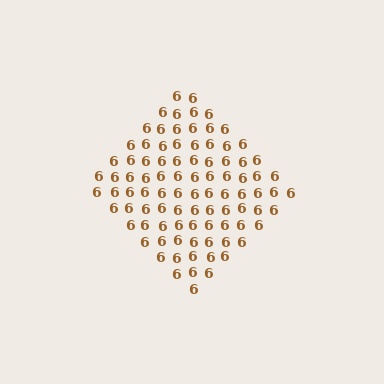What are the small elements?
The small elements are digit 6's.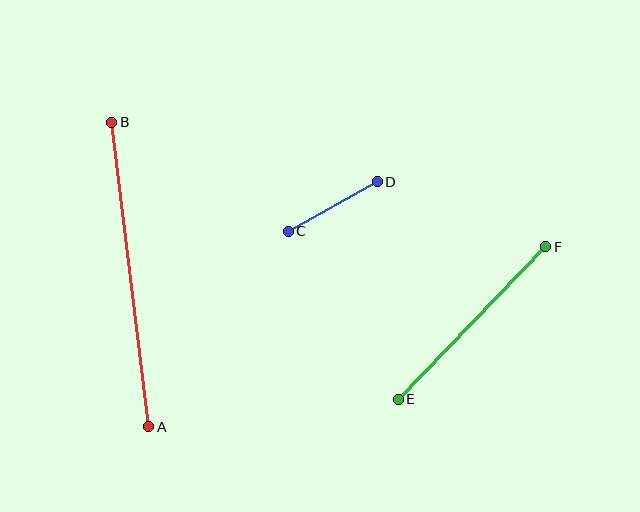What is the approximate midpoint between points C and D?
The midpoint is at approximately (333, 206) pixels.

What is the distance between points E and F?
The distance is approximately 212 pixels.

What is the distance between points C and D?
The distance is approximately 102 pixels.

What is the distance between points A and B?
The distance is approximately 307 pixels.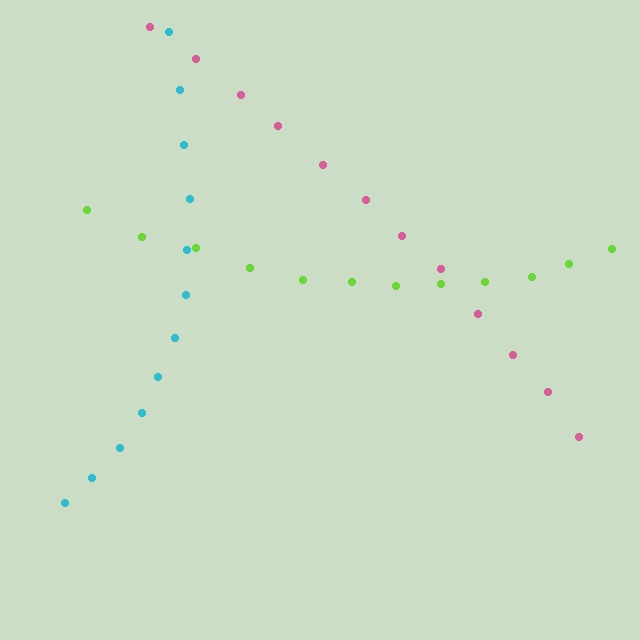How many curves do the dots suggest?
There are 3 distinct paths.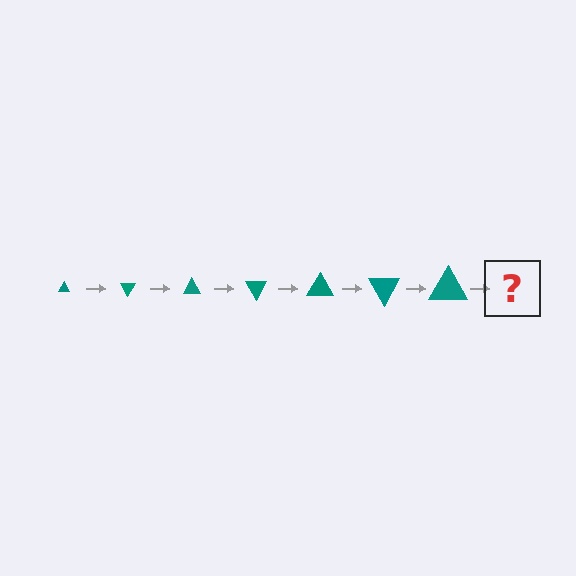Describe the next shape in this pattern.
It should be a triangle, larger than the previous one and rotated 420 degrees from the start.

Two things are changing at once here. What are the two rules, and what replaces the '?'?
The two rules are that the triangle grows larger each step and it rotates 60 degrees each step. The '?' should be a triangle, larger than the previous one and rotated 420 degrees from the start.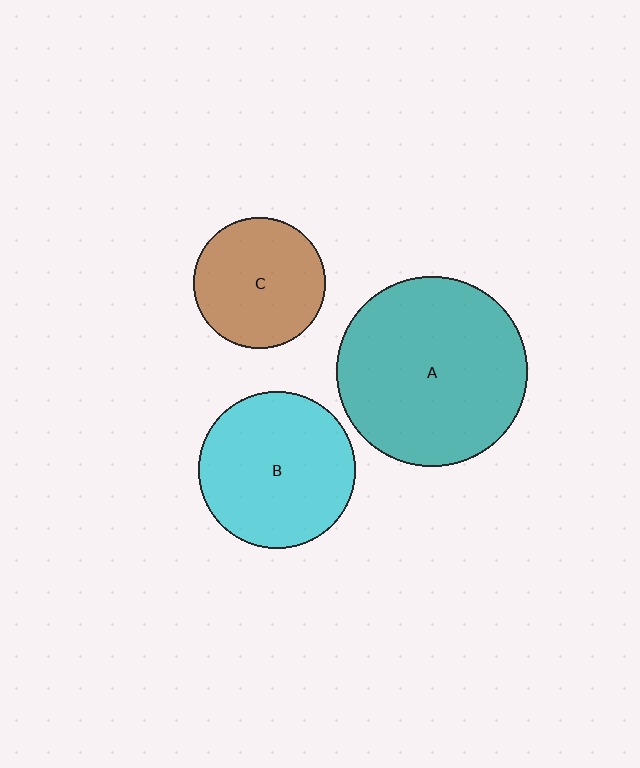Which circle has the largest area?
Circle A (teal).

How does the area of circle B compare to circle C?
Approximately 1.4 times.